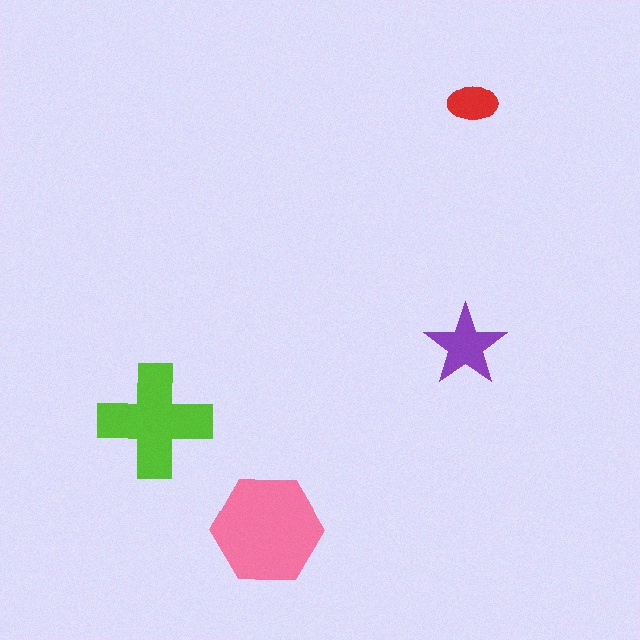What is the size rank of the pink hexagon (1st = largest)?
1st.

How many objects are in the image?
There are 4 objects in the image.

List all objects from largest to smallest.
The pink hexagon, the lime cross, the purple star, the red ellipse.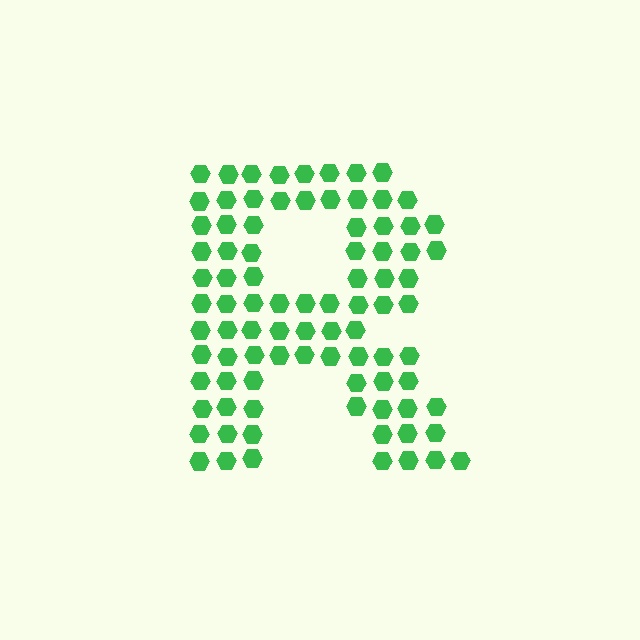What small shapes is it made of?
It is made of small hexagons.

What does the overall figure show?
The overall figure shows the letter R.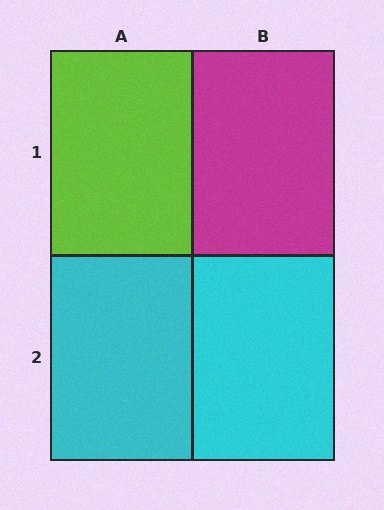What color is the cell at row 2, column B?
Cyan.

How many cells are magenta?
1 cell is magenta.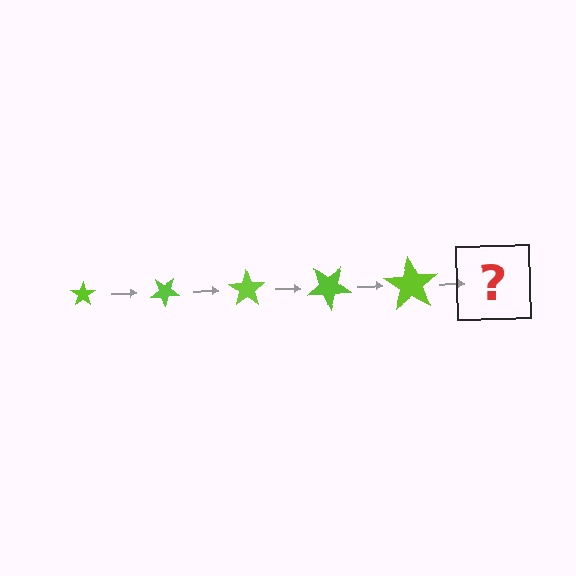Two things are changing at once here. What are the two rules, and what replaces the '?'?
The two rules are that the star grows larger each step and it rotates 35 degrees each step. The '?' should be a star, larger than the previous one and rotated 175 degrees from the start.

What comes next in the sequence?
The next element should be a star, larger than the previous one and rotated 175 degrees from the start.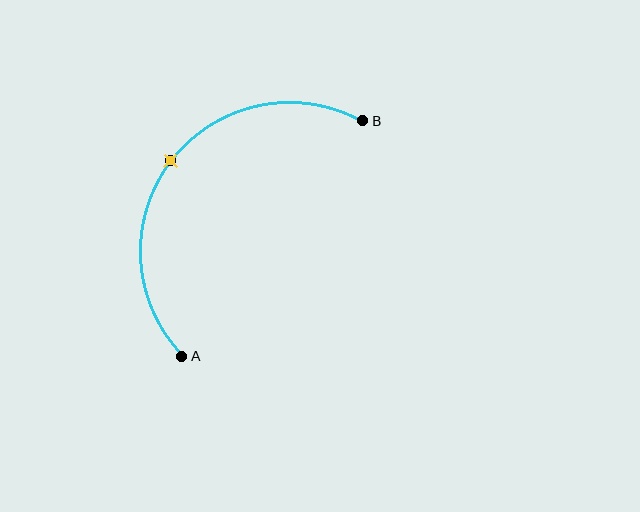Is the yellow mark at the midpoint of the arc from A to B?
Yes. The yellow mark lies on the arc at equal arc-length from both A and B — it is the arc midpoint.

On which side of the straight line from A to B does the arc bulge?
The arc bulges above and to the left of the straight line connecting A and B.